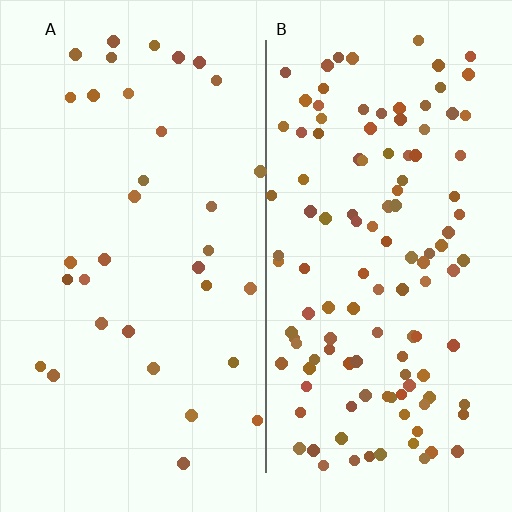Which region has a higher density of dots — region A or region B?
B (the right).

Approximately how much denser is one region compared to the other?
Approximately 3.6× — region B over region A.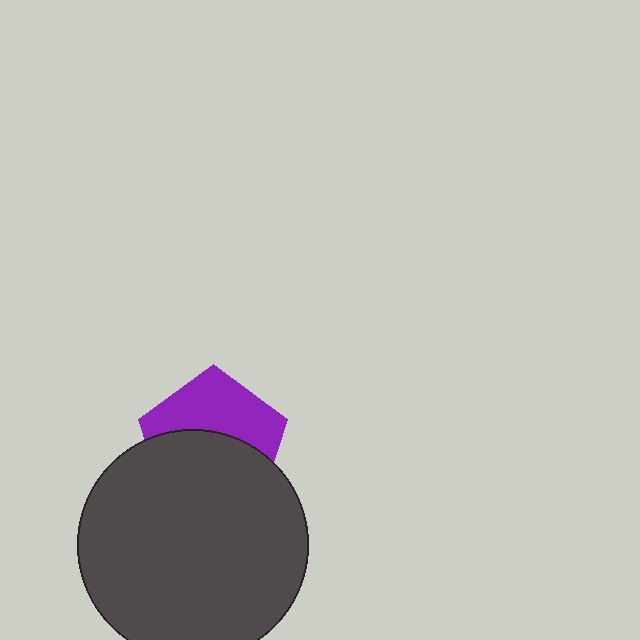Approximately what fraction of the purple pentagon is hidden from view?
Roughly 54% of the purple pentagon is hidden behind the dark gray circle.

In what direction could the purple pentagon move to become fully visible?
The purple pentagon could move up. That would shift it out from behind the dark gray circle entirely.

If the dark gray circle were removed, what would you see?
You would see the complete purple pentagon.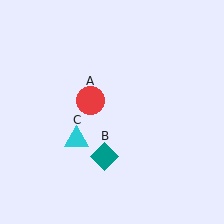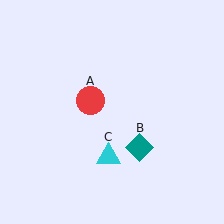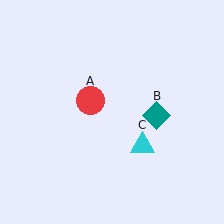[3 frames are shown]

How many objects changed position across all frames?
2 objects changed position: teal diamond (object B), cyan triangle (object C).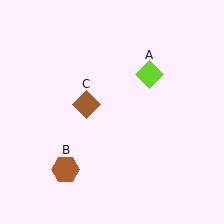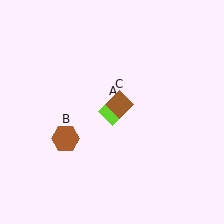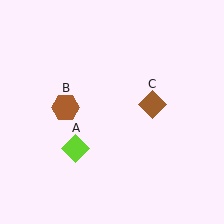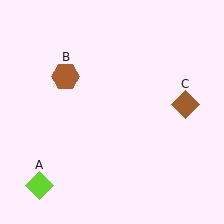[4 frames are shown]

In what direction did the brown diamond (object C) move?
The brown diamond (object C) moved right.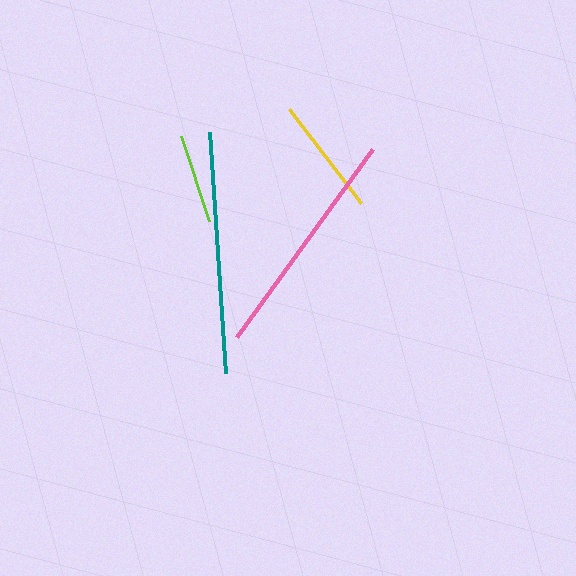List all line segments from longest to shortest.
From longest to shortest: teal, pink, yellow, lime.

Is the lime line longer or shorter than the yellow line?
The yellow line is longer than the lime line.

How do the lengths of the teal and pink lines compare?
The teal and pink lines are approximately the same length.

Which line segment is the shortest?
The lime line is the shortest at approximately 90 pixels.